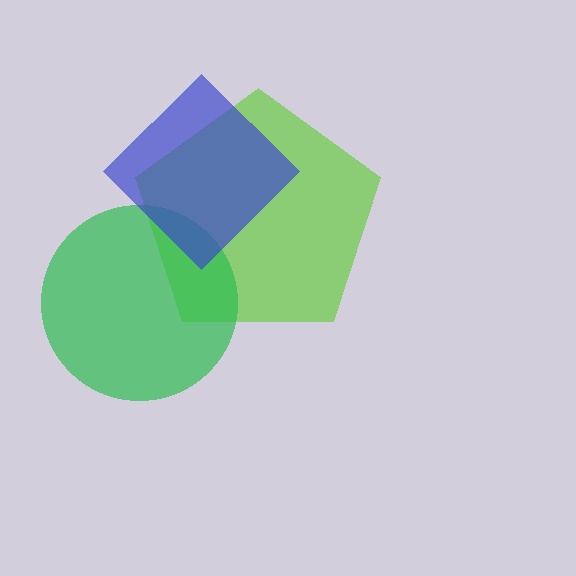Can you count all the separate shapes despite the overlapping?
Yes, there are 3 separate shapes.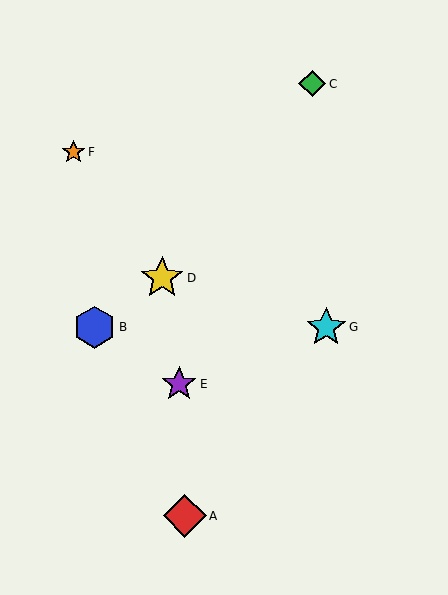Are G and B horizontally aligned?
Yes, both are at y≈327.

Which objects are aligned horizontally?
Objects B, G are aligned horizontally.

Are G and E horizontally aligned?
No, G is at y≈327 and E is at y≈384.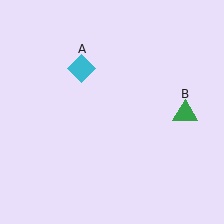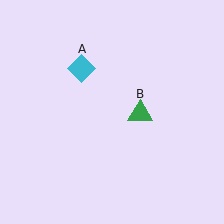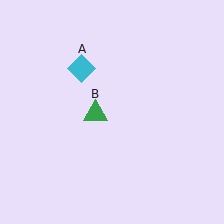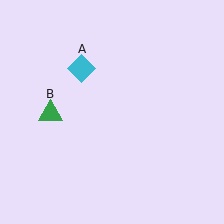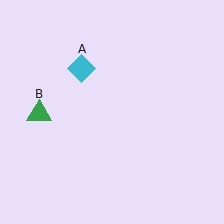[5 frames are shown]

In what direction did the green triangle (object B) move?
The green triangle (object B) moved left.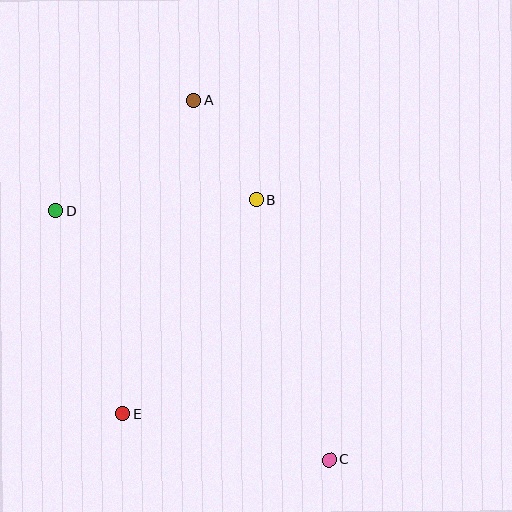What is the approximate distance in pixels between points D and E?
The distance between D and E is approximately 214 pixels.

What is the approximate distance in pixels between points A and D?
The distance between A and D is approximately 177 pixels.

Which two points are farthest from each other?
Points A and C are farthest from each other.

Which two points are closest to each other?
Points A and B are closest to each other.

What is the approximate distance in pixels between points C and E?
The distance between C and E is approximately 212 pixels.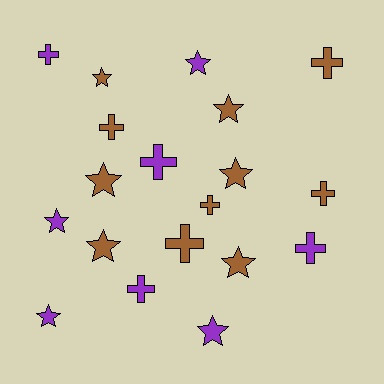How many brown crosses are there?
There are 5 brown crosses.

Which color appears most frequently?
Brown, with 11 objects.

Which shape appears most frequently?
Star, with 10 objects.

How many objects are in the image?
There are 19 objects.